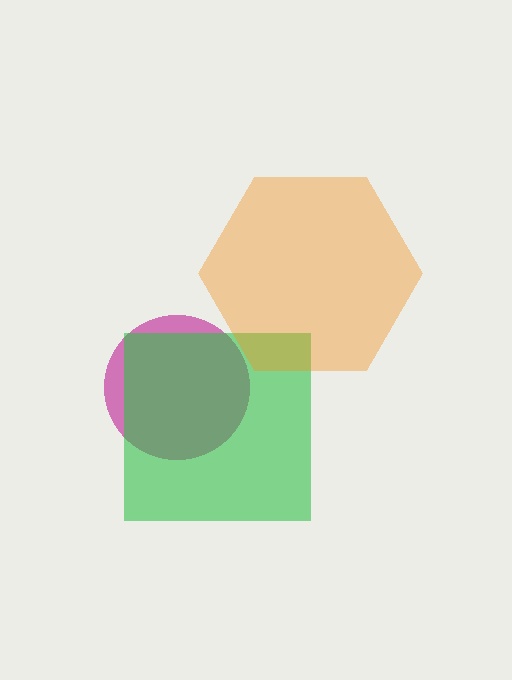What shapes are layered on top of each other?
The layered shapes are: a magenta circle, a green square, an orange hexagon.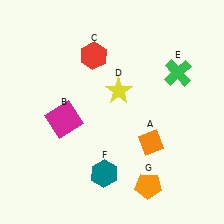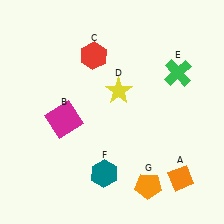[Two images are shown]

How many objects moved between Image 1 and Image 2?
1 object moved between the two images.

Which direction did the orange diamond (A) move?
The orange diamond (A) moved down.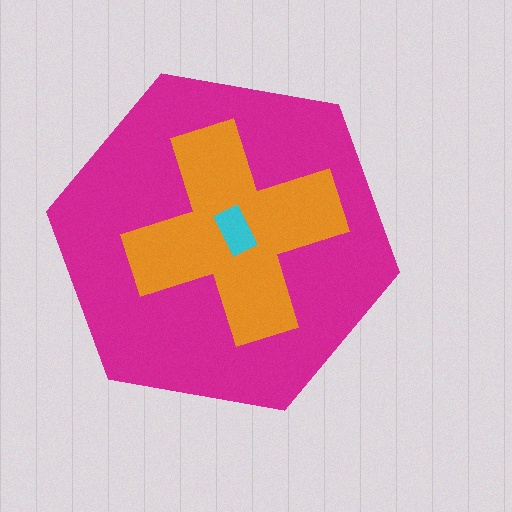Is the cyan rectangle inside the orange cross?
Yes.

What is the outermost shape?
The magenta hexagon.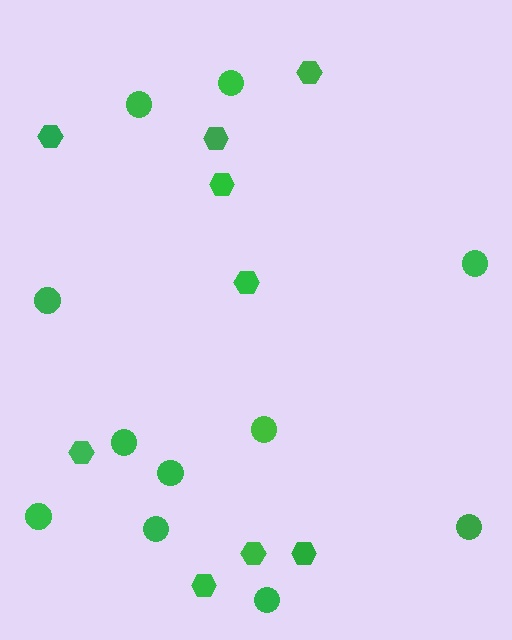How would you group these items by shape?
There are 2 groups: one group of hexagons (9) and one group of circles (11).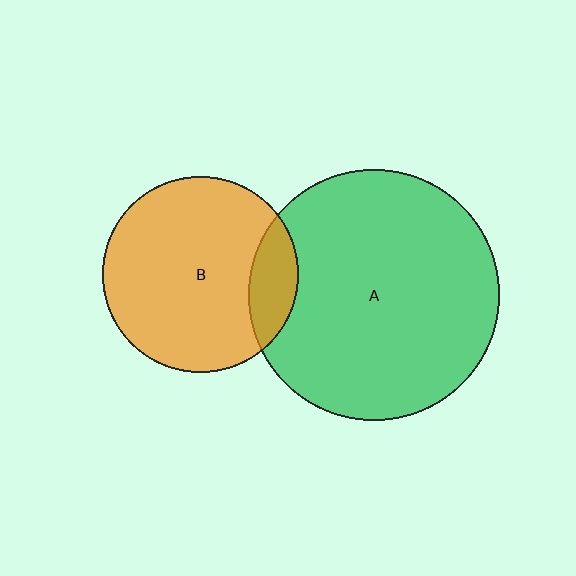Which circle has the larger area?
Circle A (green).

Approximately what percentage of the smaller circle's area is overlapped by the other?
Approximately 15%.